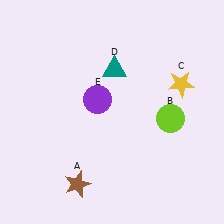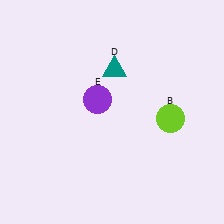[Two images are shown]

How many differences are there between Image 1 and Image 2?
There are 2 differences between the two images.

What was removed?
The yellow star (C), the brown star (A) were removed in Image 2.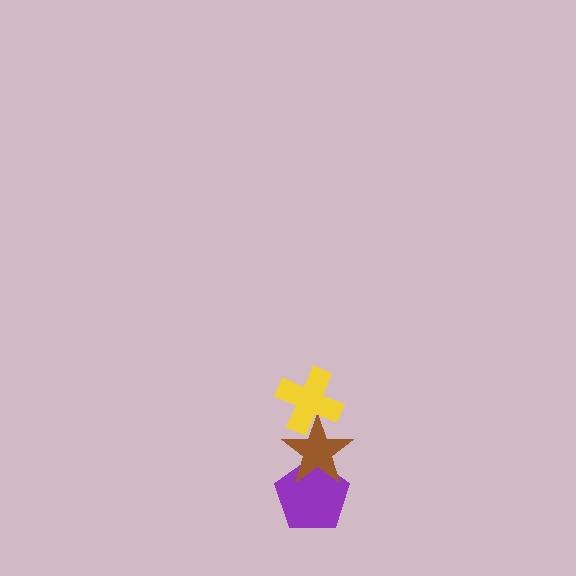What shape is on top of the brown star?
The yellow cross is on top of the brown star.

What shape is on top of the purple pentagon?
The brown star is on top of the purple pentagon.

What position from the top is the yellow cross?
The yellow cross is 1st from the top.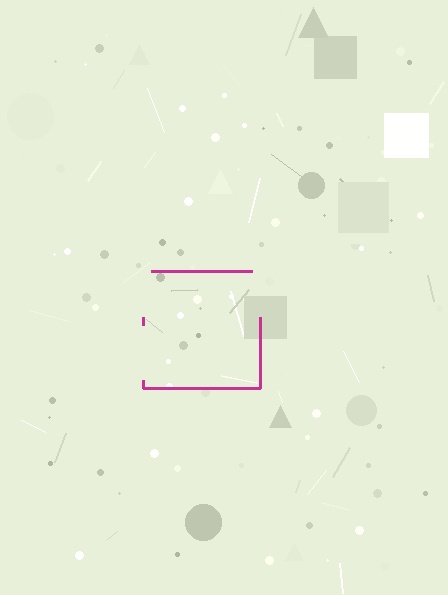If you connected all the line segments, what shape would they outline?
They would outline a square.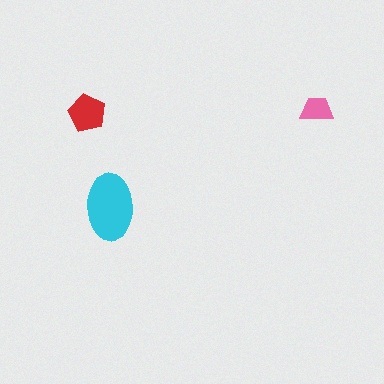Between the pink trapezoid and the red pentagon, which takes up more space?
The red pentagon.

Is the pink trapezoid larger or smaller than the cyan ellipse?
Smaller.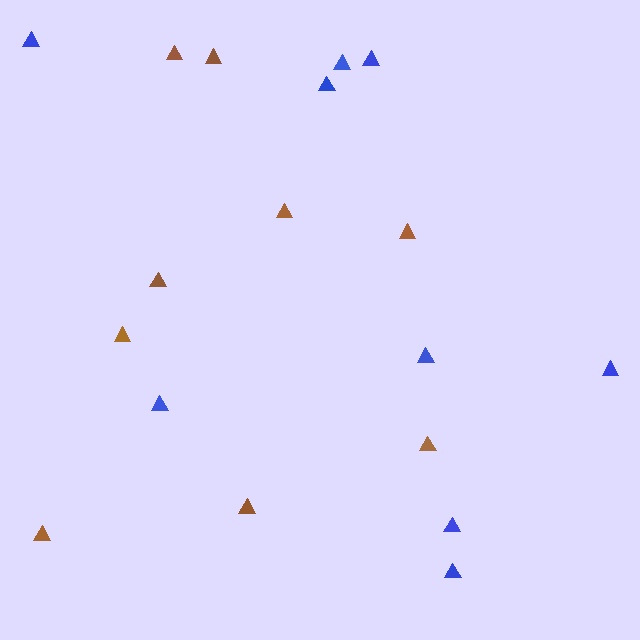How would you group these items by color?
There are 2 groups: one group of blue triangles (9) and one group of brown triangles (9).